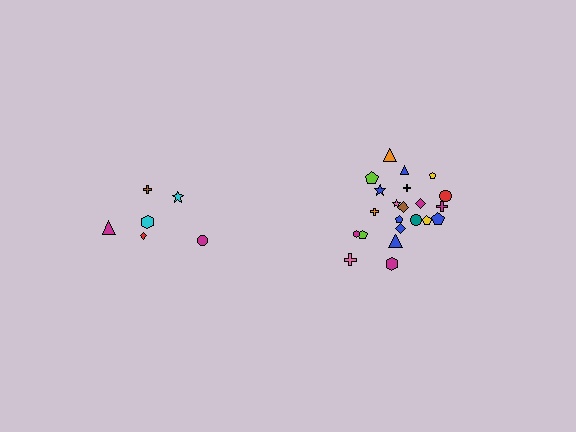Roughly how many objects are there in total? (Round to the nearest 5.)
Roughly 30 objects in total.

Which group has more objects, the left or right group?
The right group.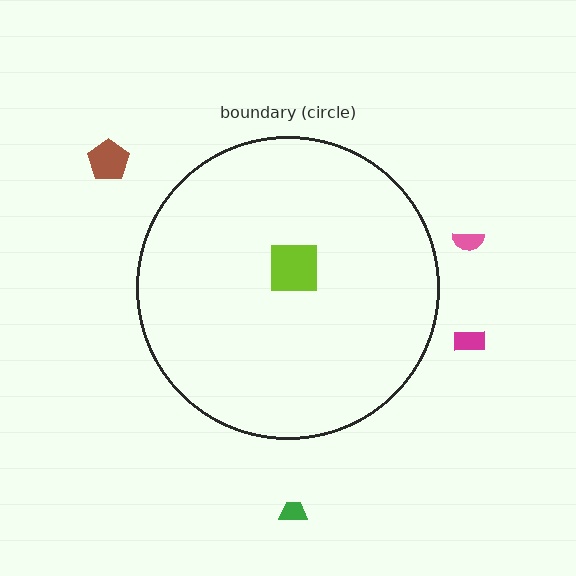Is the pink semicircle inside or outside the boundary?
Outside.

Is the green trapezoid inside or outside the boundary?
Outside.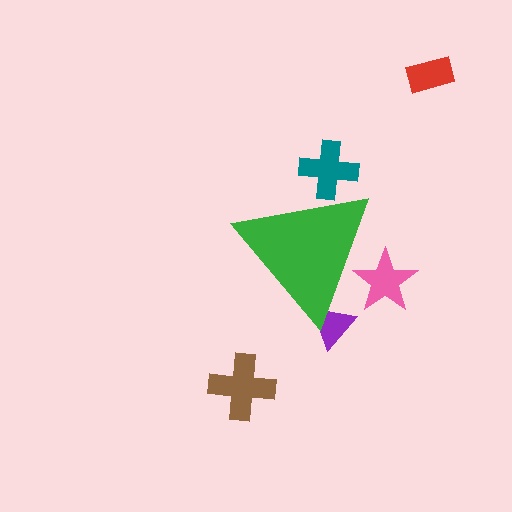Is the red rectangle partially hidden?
No, the red rectangle is fully visible.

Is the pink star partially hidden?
Yes, the pink star is partially hidden behind the green triangle.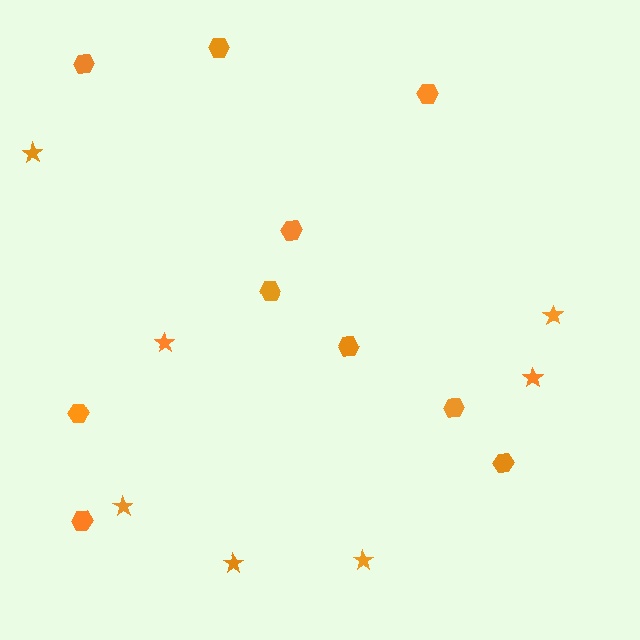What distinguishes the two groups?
There are 2 groups: one group of hexagons (10) and one group of stars (7).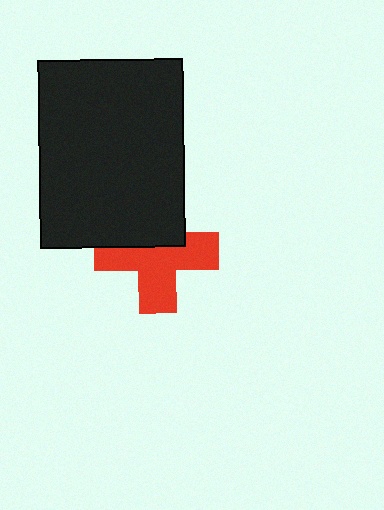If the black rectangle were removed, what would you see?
You would see the complete red cross.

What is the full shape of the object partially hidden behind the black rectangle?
The partially hidden object is a red cross.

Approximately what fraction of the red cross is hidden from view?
Roughly 39% of the red cross is hidden behind the black rectangle.